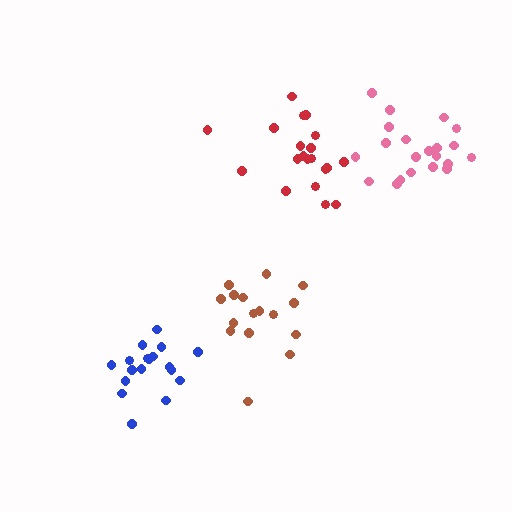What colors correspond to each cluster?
The clusters are colored: blue, pink, red, brown.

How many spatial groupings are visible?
There are 4 spatial groupings.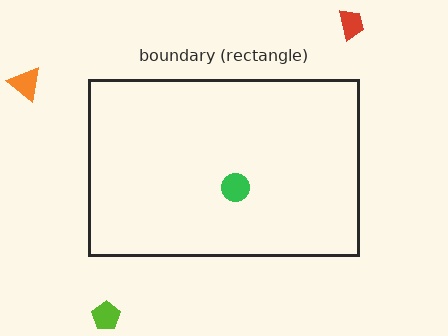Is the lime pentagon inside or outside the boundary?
Outside.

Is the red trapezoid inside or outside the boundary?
Outside.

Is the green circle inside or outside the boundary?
Inside.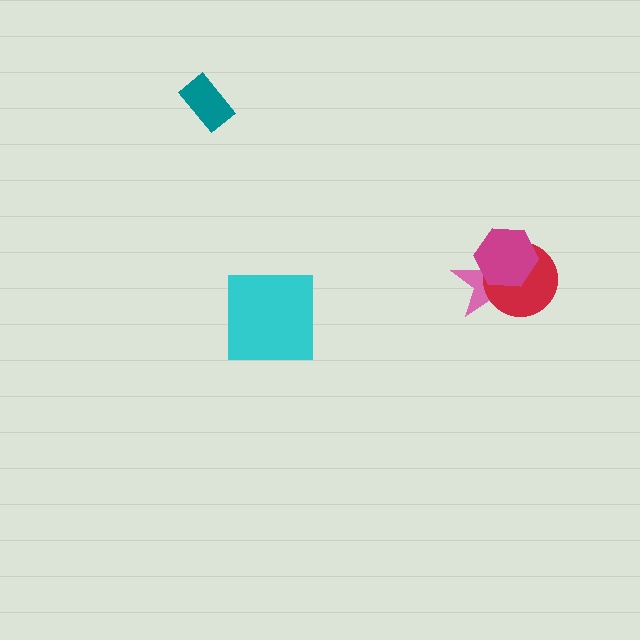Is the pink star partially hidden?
Yes, it is partially covered by another shape.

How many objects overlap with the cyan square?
0 objects overlap with the cyan square.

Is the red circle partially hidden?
Yes, it is partially covered by another shape.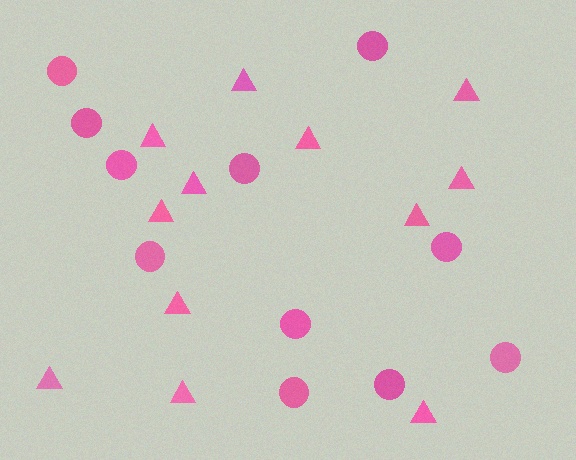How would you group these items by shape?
There are 2 groups: one group of triangles (12) and one group of circles (11).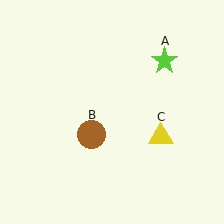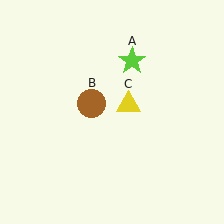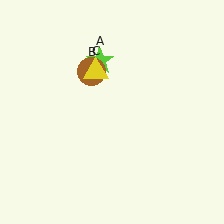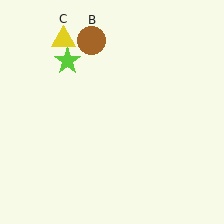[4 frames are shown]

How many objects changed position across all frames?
3 objects changed position: lime star (object A), brown circle (object B), yellow triangle (object C).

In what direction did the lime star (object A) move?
The lime star (object A) moved left.